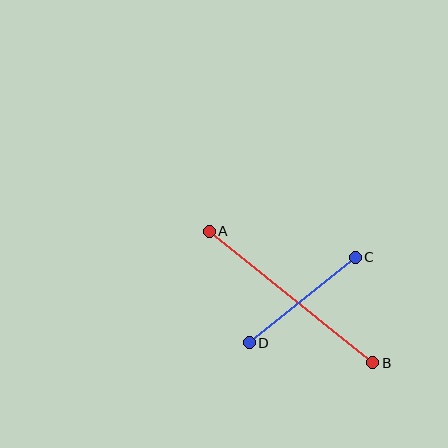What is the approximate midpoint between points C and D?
The midpoint is at approximately (302, 300) pixels.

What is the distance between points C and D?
The distance is approximately 136 pixels.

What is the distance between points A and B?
The distance is approximately 210 pixels.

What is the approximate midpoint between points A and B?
The midpoint is at approximately (291, 297) pixels.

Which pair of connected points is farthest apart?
Points A and B are farthest apart.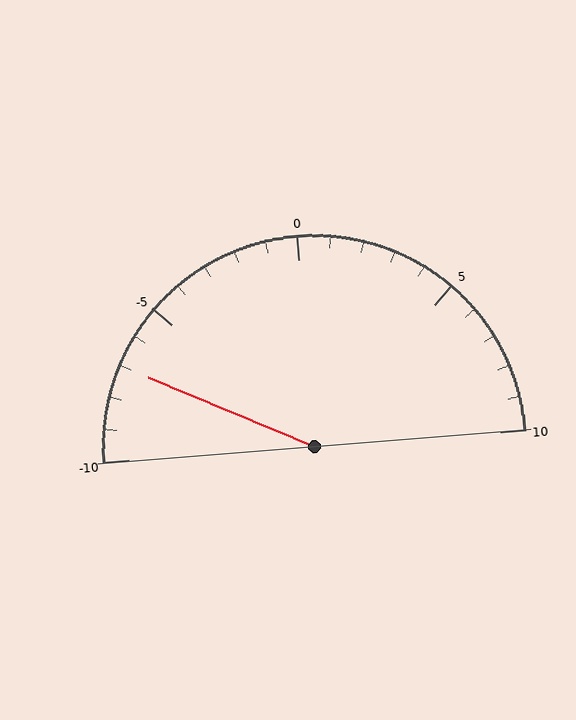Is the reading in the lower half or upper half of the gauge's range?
The reading is in the lower half of the range (-10 to 10).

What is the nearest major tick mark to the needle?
The nearest major tick mark is -5.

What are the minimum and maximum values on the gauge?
The gauge ranges from -10 to 10.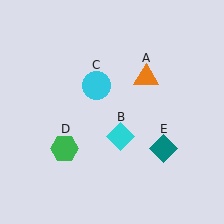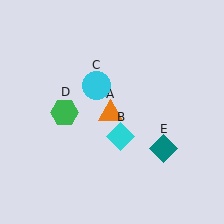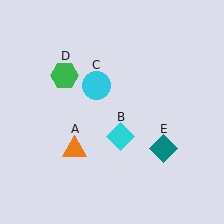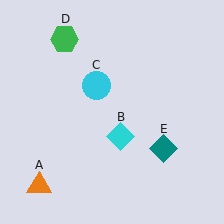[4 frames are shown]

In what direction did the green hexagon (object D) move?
The green hexagon (object D) moved up.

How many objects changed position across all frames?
2 objects changed position: orange triangle (object A), green hexagon (object D).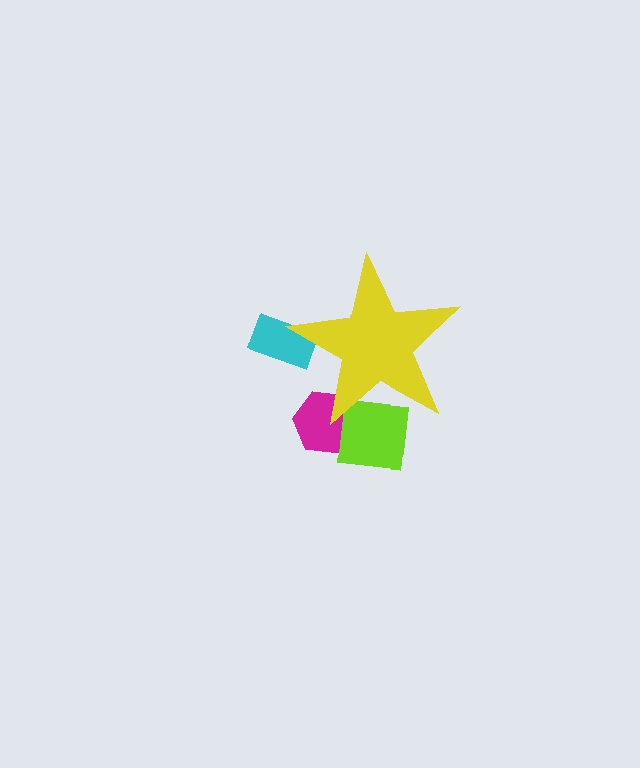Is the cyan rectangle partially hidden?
Yes, the cyan rectangle is partially hidden behind the yellow star.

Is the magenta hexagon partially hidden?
Yes, the magenta hexagon is partially hidden behind the yellow star.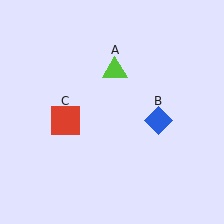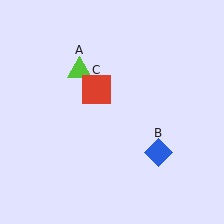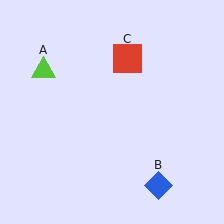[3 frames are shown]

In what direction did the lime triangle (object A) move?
The lime triangle (object A) moved left.